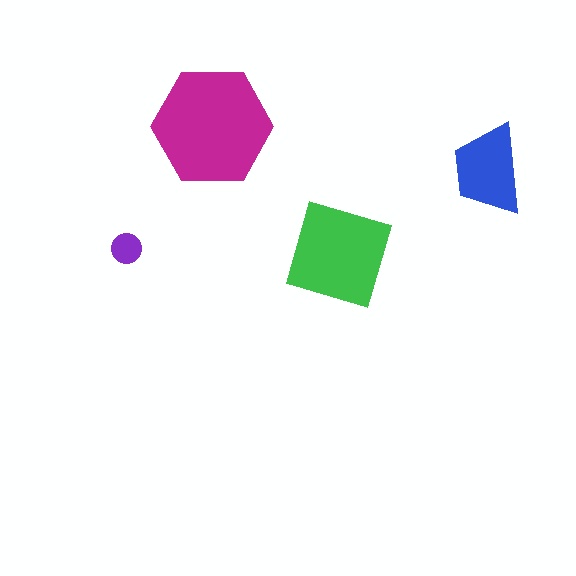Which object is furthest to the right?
The blue trapezoid is rightmost.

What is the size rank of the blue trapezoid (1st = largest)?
3rd.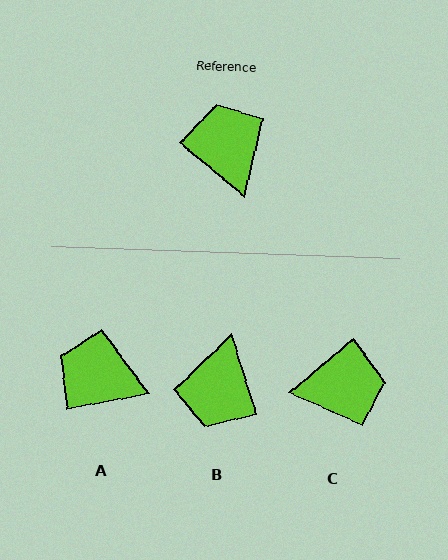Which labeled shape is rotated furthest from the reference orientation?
B, about 147 degrees away.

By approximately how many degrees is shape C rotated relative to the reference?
Approximately 101 degrees clockwise.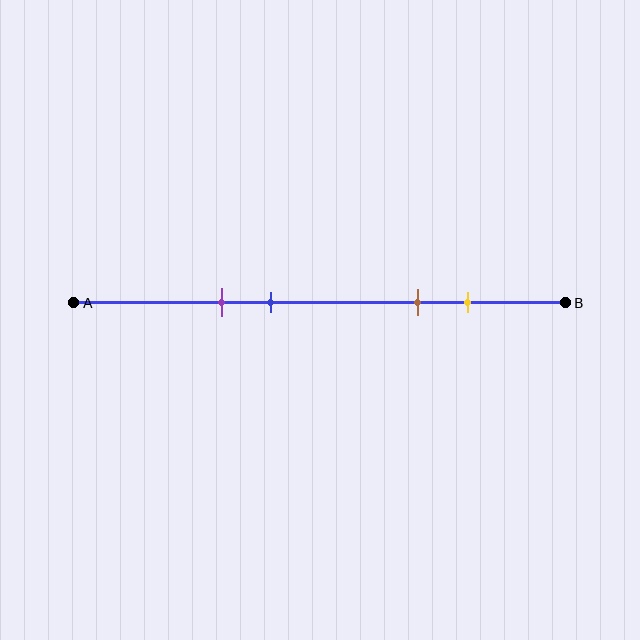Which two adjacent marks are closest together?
The purple and blue marks are the closest adjacent pair.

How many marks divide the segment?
There are 4 marks dividing the segment.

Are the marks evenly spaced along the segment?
No, the marks are not evenly spaced.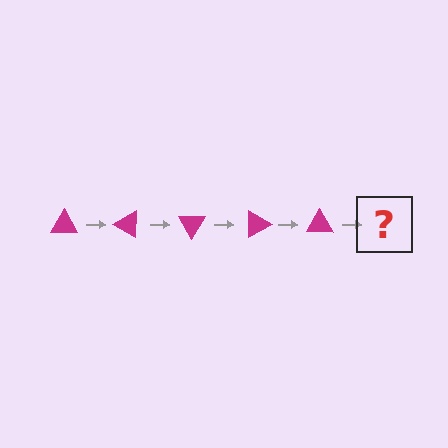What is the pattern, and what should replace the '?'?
The pattern is that the triangle rotates 30 degrees each step. The '?' should be a magenta triangle rotated 150 degrees.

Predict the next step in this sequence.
The next step is a magenta triangle rotated 150 degrees.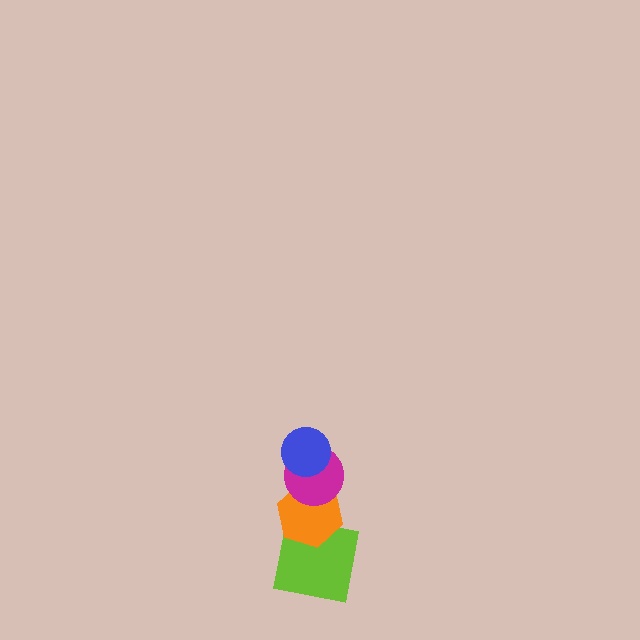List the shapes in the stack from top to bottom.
From top to bottom: the blue circle, the magenta circle, the orange hexagon, the lime square.